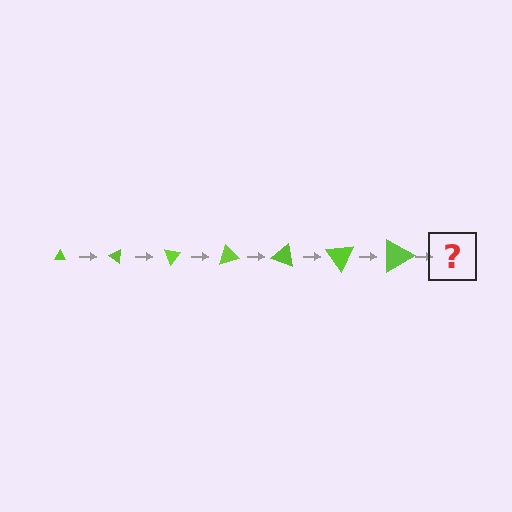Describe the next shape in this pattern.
It should be a triangle, larger than the previous one and rotated 245 degrees from the start.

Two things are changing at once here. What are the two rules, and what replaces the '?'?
The two rules are that the triangle grows larger each step and it rotates 35 degrees each step. The '?' should be a triangle, larger than the previous one and rotated 245 degrees from the start.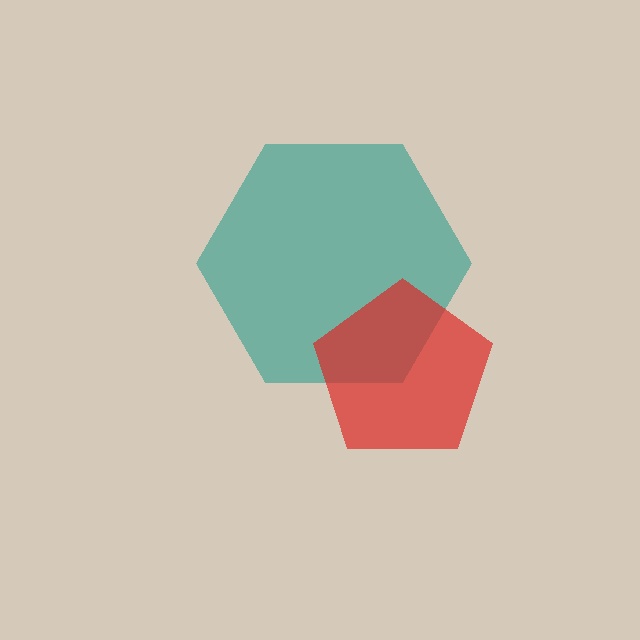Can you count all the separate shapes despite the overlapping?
Yes, there are 2 separate shapes.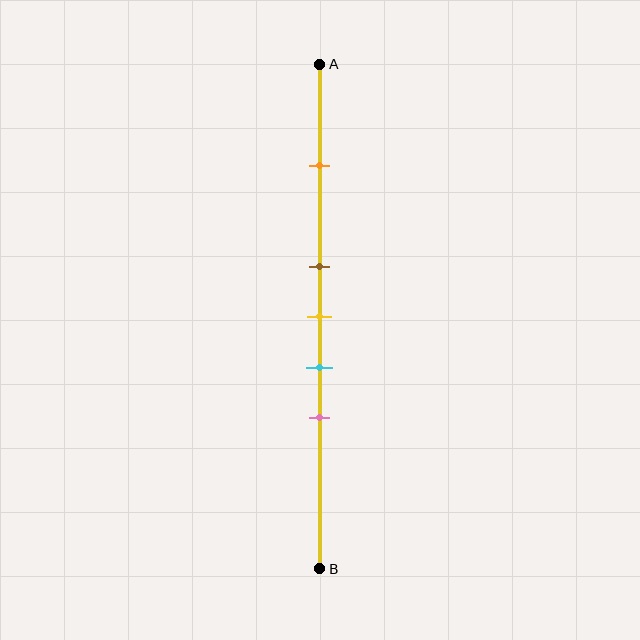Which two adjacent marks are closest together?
The brown and yellow marks are the closest adjacent pair.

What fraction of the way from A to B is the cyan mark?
The cyan mark is approximately 60% (0.6) of the way from A to B.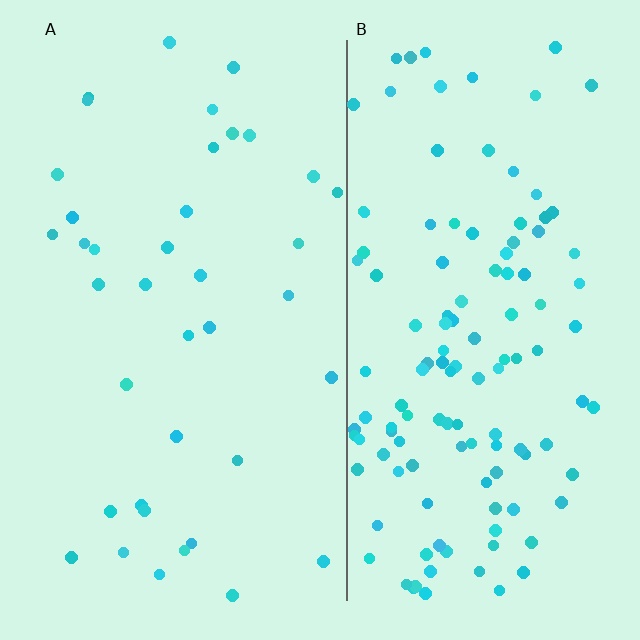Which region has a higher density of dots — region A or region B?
B (the right).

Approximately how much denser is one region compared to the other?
Approximately 3.3× — region B over region A.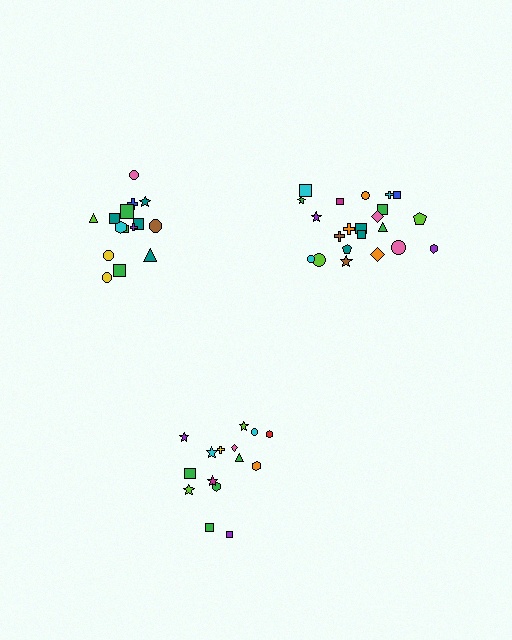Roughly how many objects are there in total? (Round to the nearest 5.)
Roughly 50 objects in total.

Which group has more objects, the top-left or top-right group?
The top-right group.